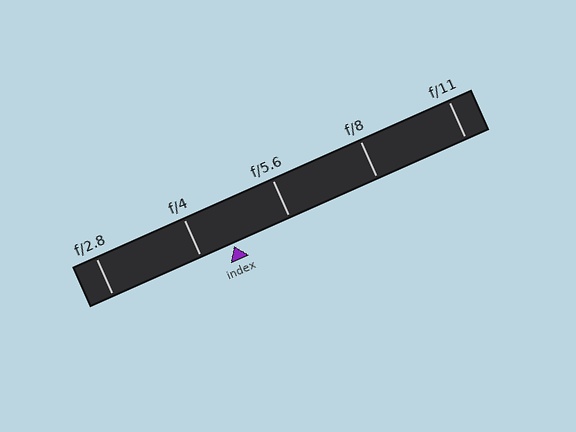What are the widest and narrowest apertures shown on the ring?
The widest aperture shown is f/2.8 and the narrowest is f/11.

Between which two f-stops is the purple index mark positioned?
The index mark is between f/4 and f/5.6.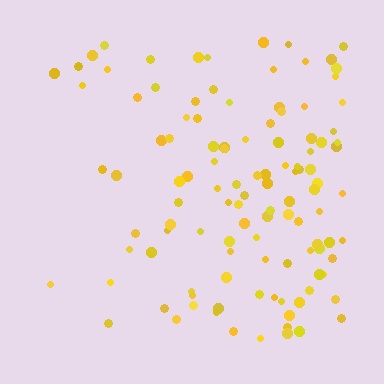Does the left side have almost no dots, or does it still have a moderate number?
Still a moderate number, just noticeably fewer than the right.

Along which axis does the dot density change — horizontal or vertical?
Horizontal.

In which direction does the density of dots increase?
From left to right, with the right side densest.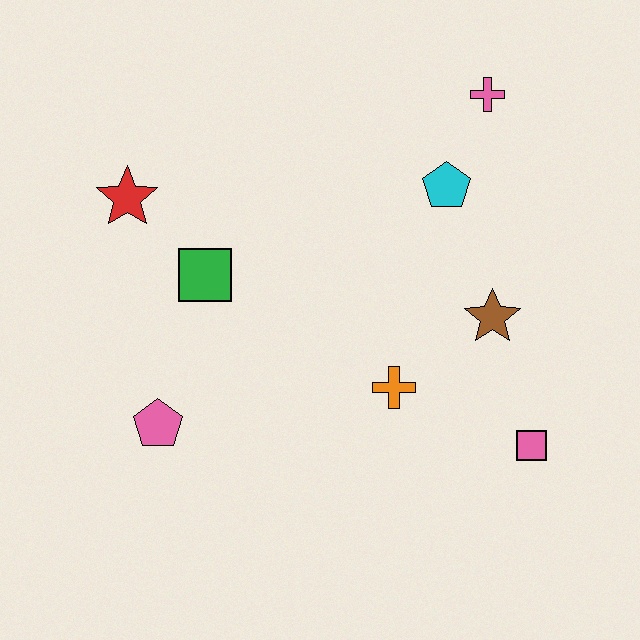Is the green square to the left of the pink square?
Yes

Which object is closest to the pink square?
The brown star is closest to the pink square.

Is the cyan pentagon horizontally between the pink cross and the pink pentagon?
Yes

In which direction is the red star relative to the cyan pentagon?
The red star is to the left of the cyan pentagon.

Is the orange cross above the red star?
No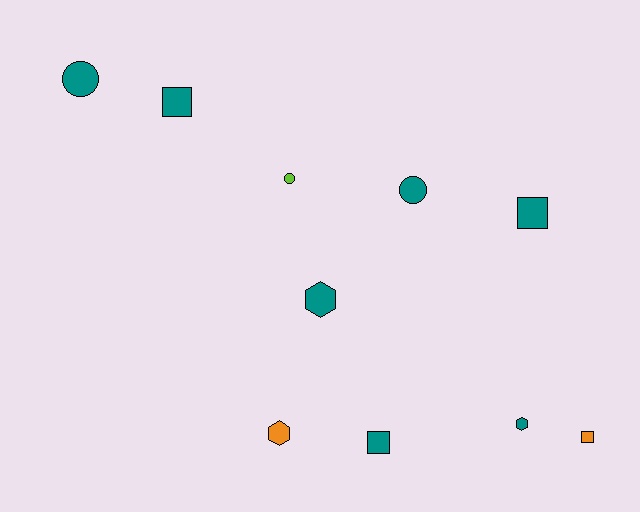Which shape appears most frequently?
Square, with 4 objects.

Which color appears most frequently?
Teal, with 7 objects.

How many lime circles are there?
There is 1 lime circle.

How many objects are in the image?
There are 10 objects.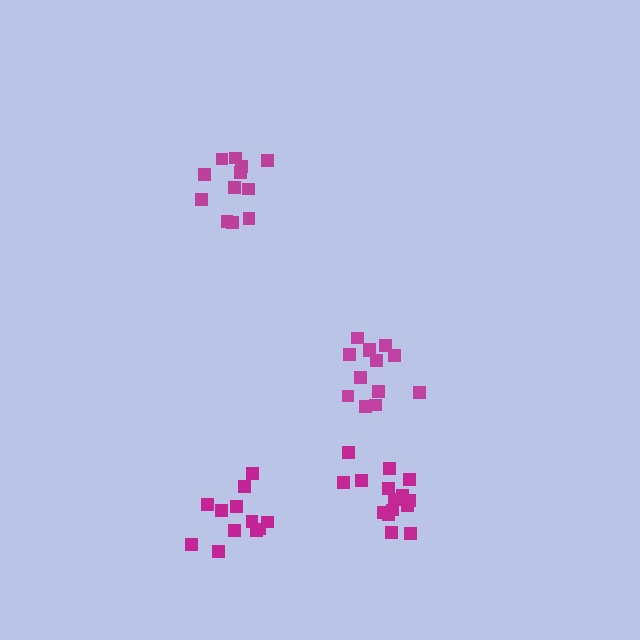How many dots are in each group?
Group 1: 16 dots, Group 2: 12 dots, Group 3: 13 dots, Group 4: 12 dots (53 total).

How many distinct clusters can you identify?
There are 4 distinct clusters.